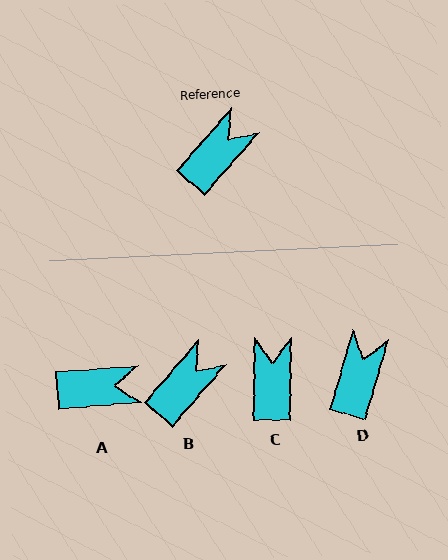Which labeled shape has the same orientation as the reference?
B.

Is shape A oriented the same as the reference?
No, it is off by about 45 degrees.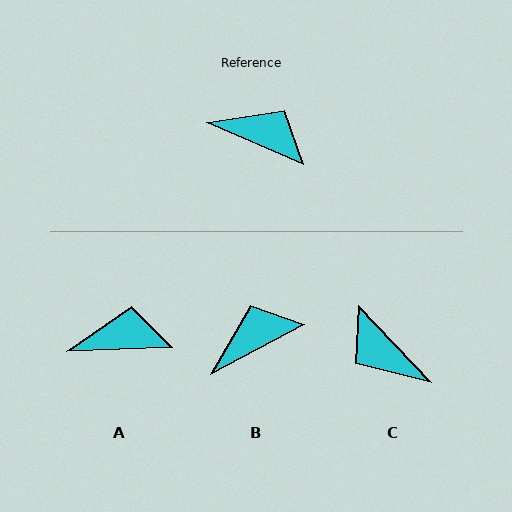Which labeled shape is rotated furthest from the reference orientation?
C, about 157 degrees away.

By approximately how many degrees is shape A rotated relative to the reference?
Approximately 26 degrees counter-clockwise.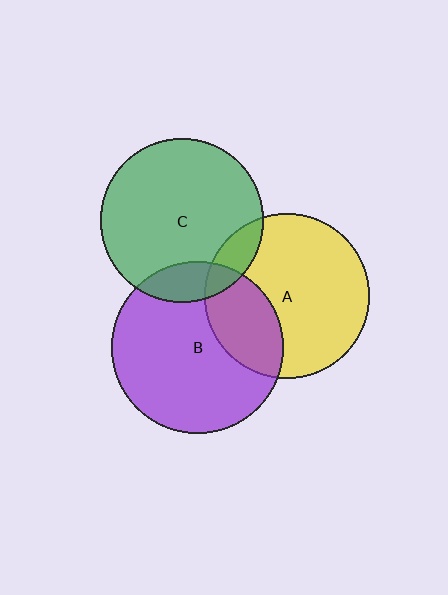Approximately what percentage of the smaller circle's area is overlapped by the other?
Approximately 10%.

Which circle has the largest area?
Circle B (purple).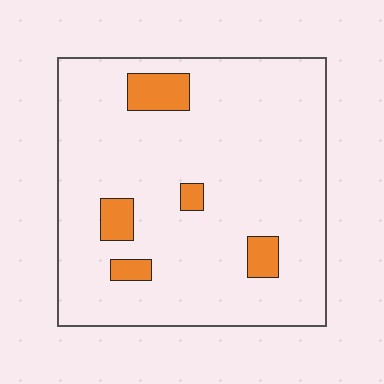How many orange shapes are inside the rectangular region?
5.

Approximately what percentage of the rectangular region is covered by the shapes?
Approximately 10%.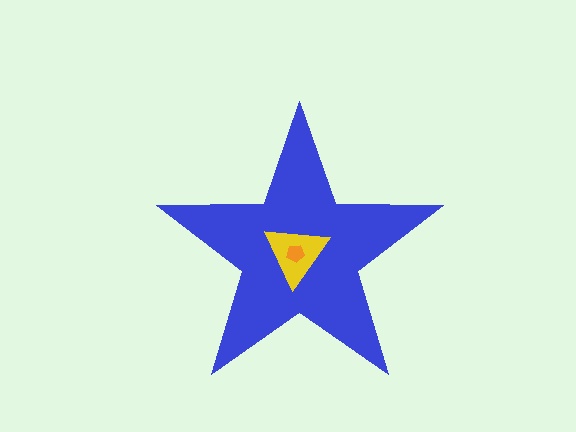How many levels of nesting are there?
3.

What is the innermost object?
The orange pentagon.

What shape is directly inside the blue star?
The yellow triangle.